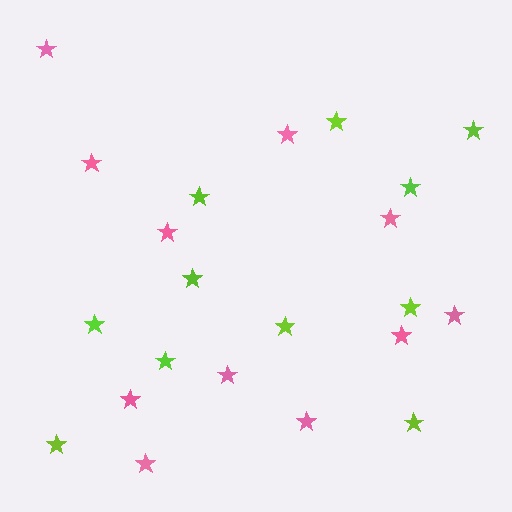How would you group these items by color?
There are 2 groups: one group of pink stars (11) and one group of lime stars (11).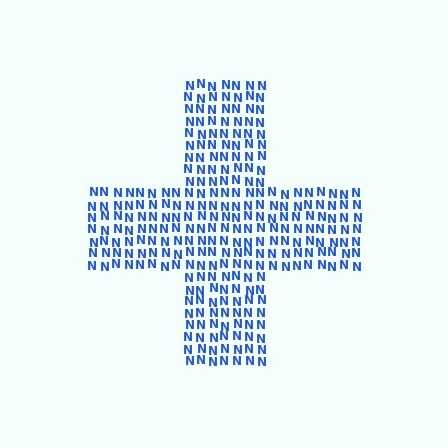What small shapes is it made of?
It is made of small letter N's.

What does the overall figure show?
The overall figure shows a cross.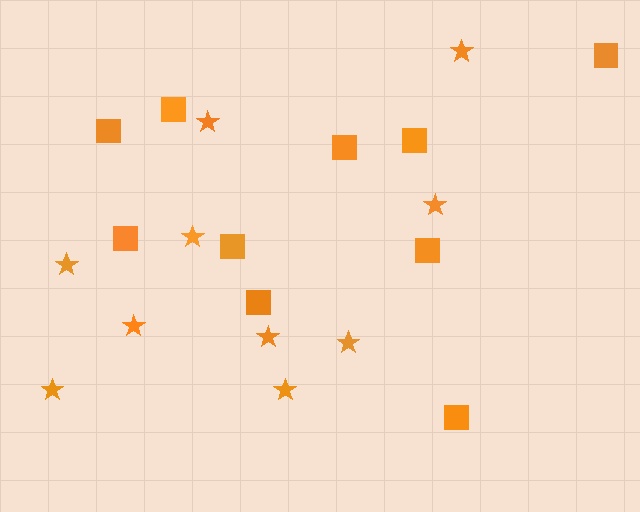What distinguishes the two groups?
There are 2 groups: one group of squares (10) and one group of stars (10).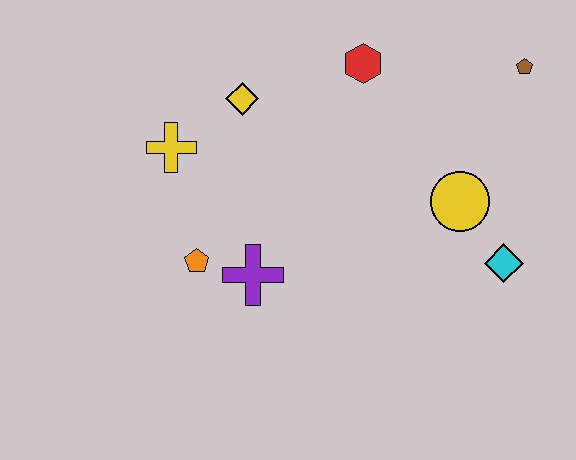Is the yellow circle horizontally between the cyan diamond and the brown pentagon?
No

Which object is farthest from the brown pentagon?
The orange pentagon is farthest from the brown pentagon.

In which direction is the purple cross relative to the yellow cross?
The purple cross is below the yellow cross.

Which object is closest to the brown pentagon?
The yellow circle is closest to the brown pentagon.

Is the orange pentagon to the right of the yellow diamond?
No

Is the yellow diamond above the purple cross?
Yes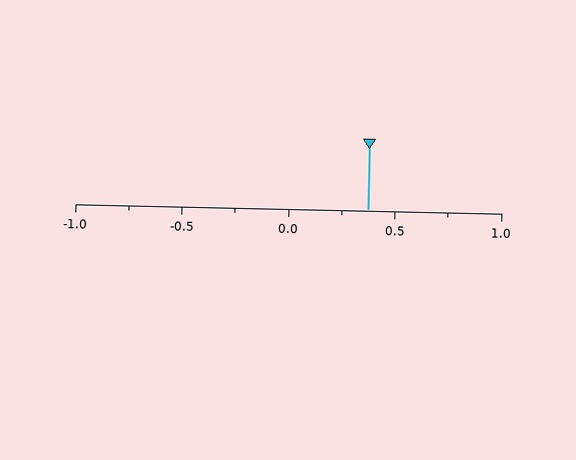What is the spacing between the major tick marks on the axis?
The major ticks are spaced 0.5 apart.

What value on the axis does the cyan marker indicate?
The marker indicates approximately 0.38.